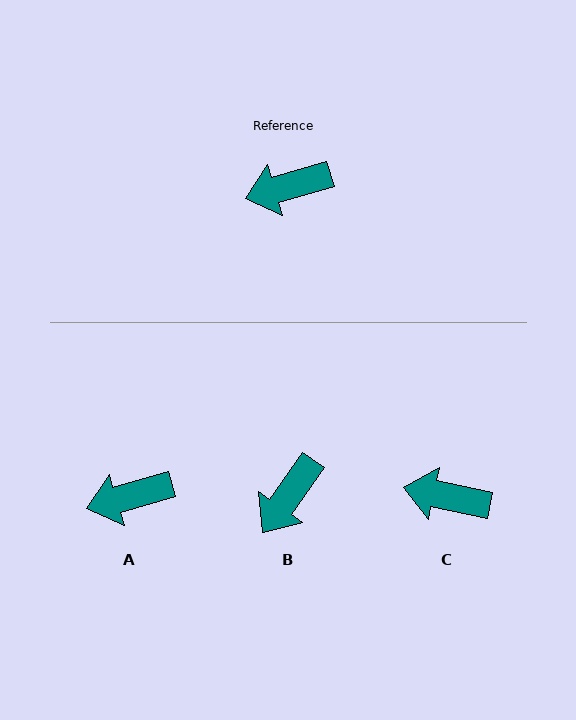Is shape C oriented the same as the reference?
No, it is off by about 28 degrees.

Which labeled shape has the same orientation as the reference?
A.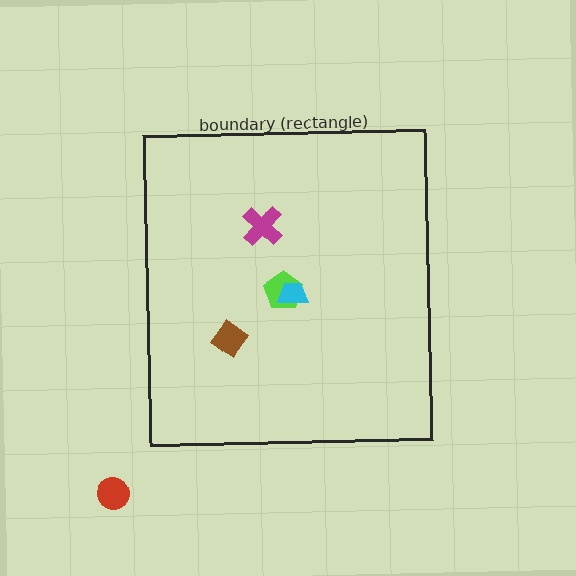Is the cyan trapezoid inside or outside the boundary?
Inside.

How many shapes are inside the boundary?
4 inside, 1 outside.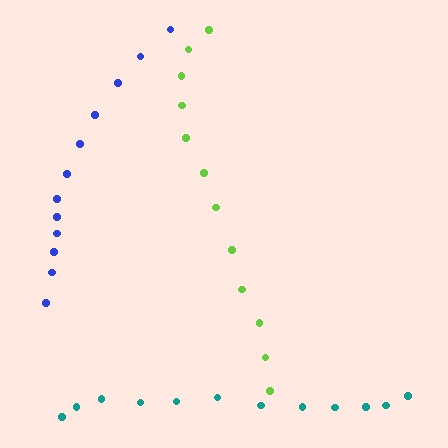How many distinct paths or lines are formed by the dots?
There are 3 distinct paths.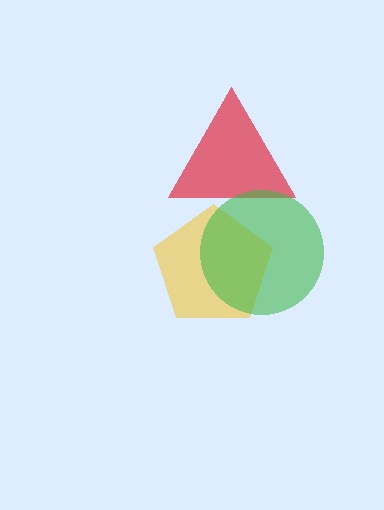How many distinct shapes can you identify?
There are 3 distinct shapes: a yellow pentagon, a red triangle, a green circle.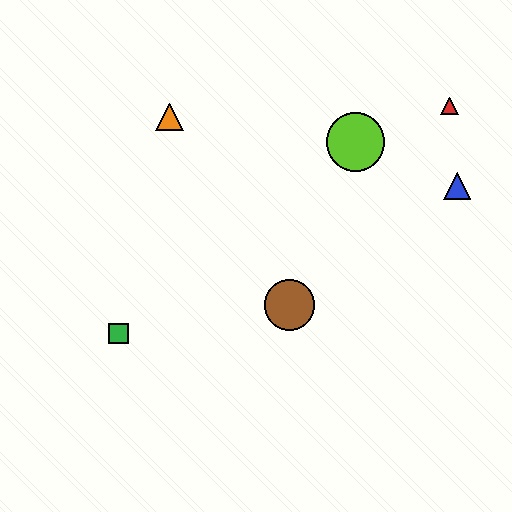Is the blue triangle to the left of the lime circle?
No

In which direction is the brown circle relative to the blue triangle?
The brown circle is to the left of the blue triangle.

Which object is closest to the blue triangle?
The red triangle is closest to the blue triangle.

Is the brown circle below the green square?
No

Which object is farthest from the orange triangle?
The blue triangle is farthest from the orange triangle.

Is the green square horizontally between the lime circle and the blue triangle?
No